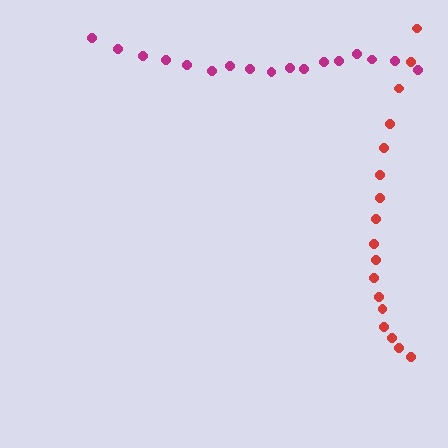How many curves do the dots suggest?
There are 2 distinct paths.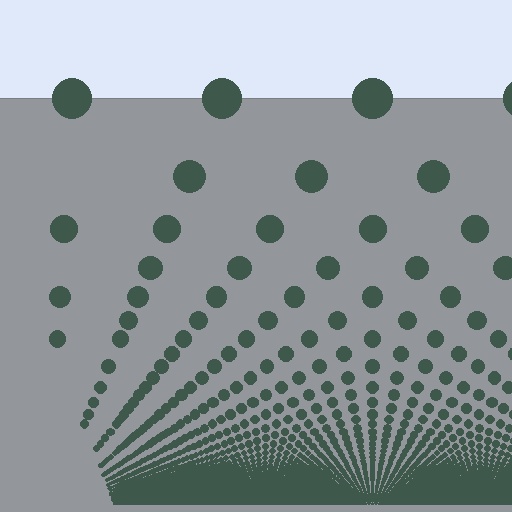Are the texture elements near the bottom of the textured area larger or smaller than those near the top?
Smaller. The gradient is inverted — elements near the bottom are smaller and denser.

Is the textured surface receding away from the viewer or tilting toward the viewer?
The surface appears to tilt toward the viewer. Texture elements get larger and sparser toward the top.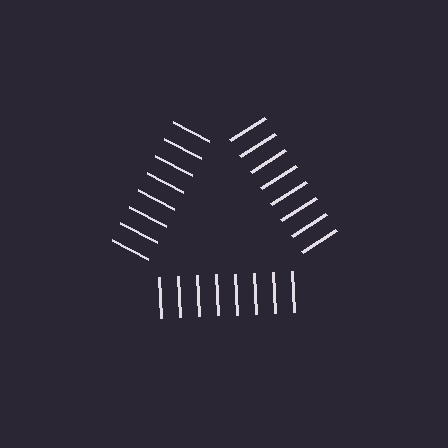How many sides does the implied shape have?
3 sides — the line-ends trace a triangle.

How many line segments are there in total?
24 — 8 along each of the 3 edges.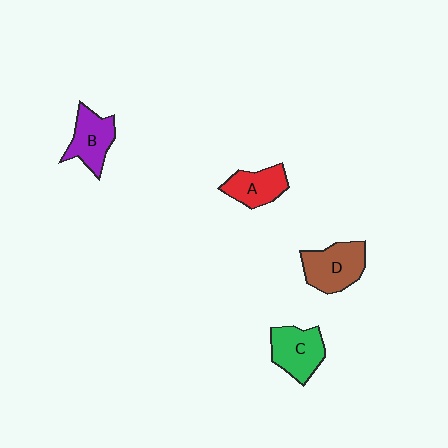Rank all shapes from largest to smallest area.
From largest to smallest: D (brown), C (green), B (purple), A (red).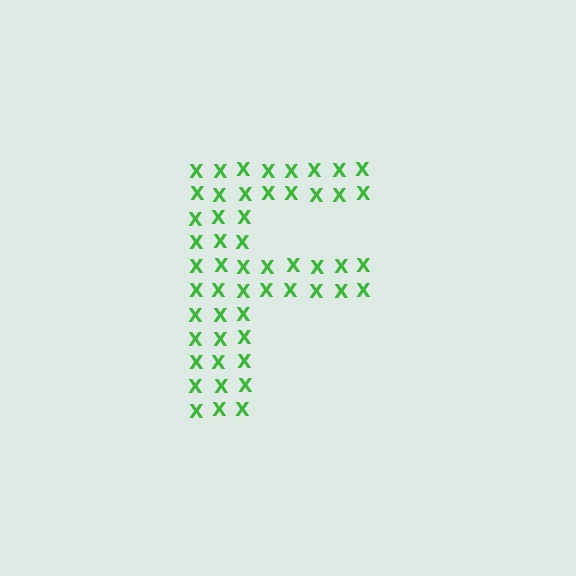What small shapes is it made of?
It is made of small letter X's.